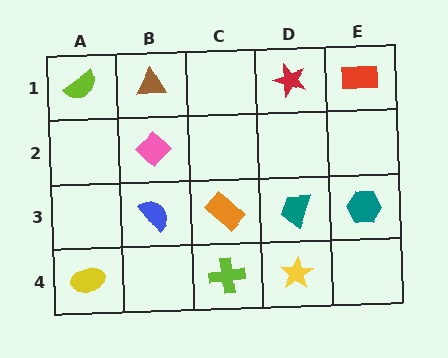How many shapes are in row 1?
4 shapes.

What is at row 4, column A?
A yellow ellipse.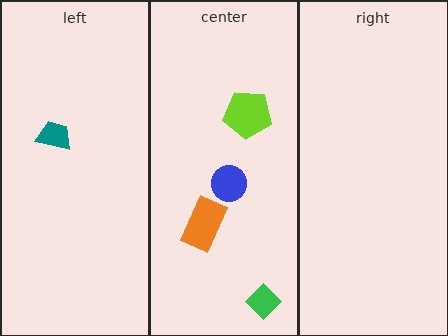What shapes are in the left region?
The teal trapezoid.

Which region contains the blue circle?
The center region.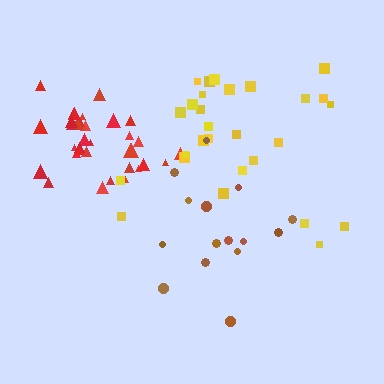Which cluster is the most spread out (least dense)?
Brown.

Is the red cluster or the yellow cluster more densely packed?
Red.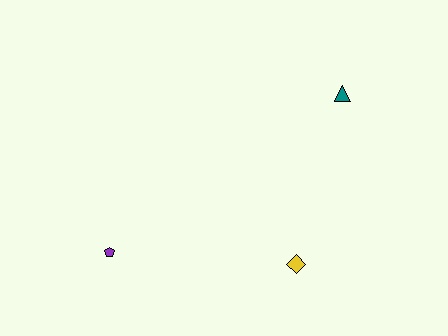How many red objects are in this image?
There are no red objects.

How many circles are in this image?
There are no circles.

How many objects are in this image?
There are 3 objects.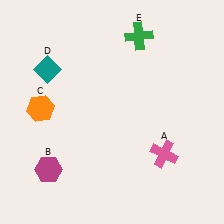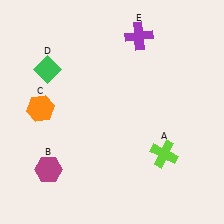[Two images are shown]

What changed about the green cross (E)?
In Image 1, E is green. In Image 2, it changed to purple.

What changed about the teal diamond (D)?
In Image 1, D is teal. In Image 2, it changed to green.